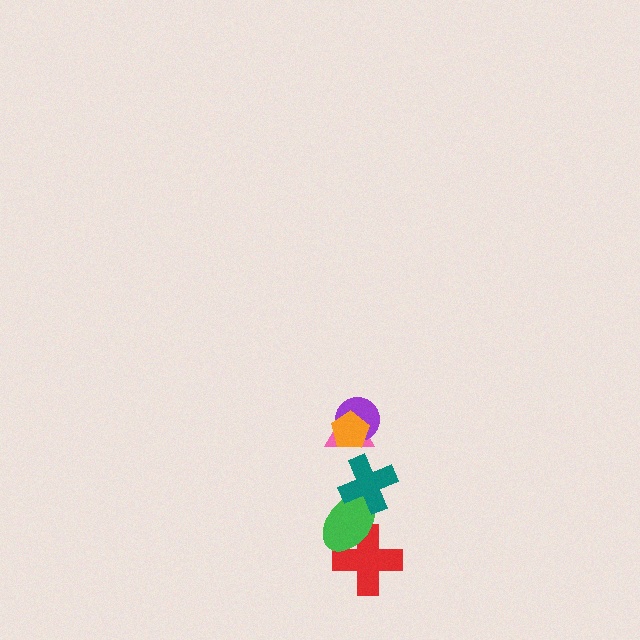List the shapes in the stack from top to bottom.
From top to bottom: the orange pentagon, the purple circle, the pink triangle, the teal cross, the green ellipse, the red cross.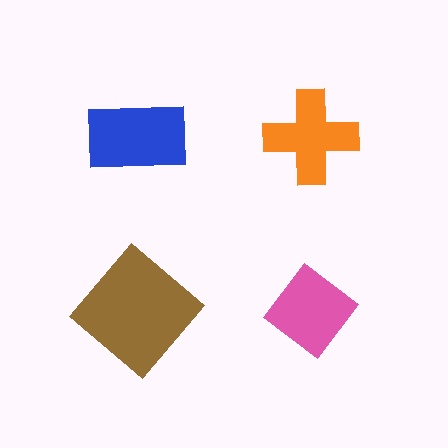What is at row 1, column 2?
An orange cross.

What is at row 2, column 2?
A pink diamond.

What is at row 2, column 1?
A brown diamond.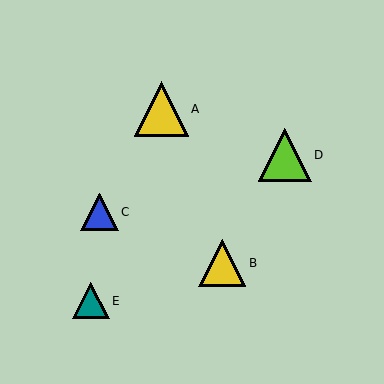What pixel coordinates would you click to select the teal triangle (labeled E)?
Click at (91, 301) to select the teal triangle E.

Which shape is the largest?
The yellow triangle (labeled A) is the largest.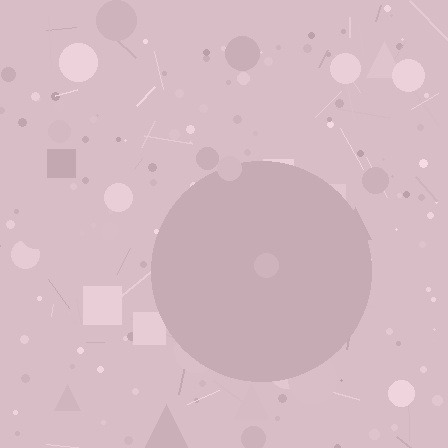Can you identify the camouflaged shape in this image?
The camouflaged shape is a circle.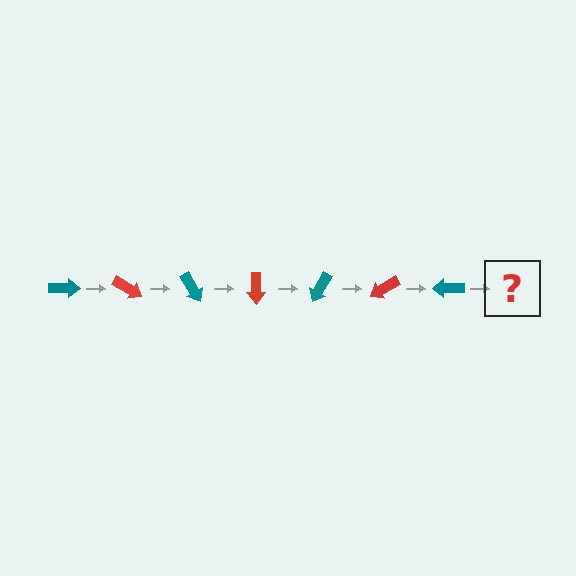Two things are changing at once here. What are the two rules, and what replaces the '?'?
The two rules are that it rotates 30 degrees each step and the color cycles through teal and red. The '?' should be a red arrow, rotated 210 degrees from the start.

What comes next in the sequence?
The next element should be a red arrow, rotated 210 degrees from the start.